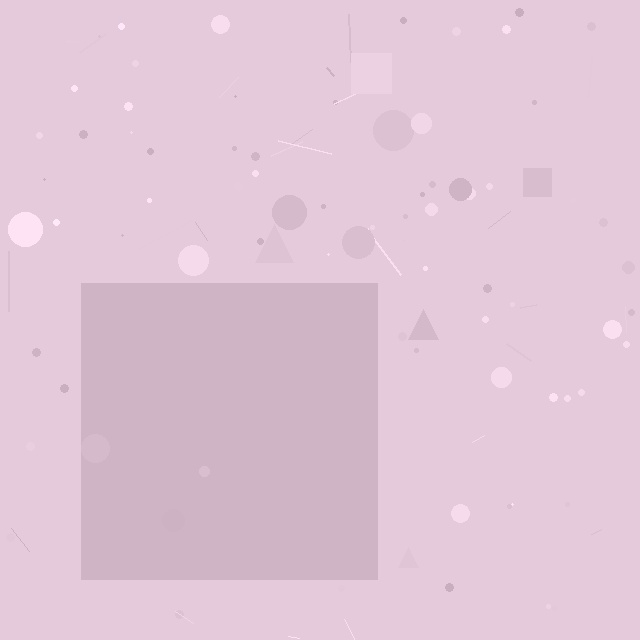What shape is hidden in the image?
A square is hidden in the image.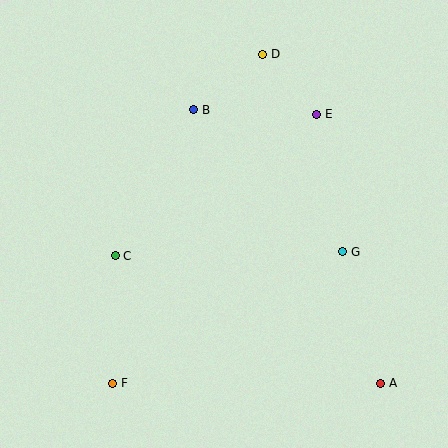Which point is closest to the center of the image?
Point C at (115, 256) is closest to the center.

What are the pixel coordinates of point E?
Point E is at (317, 114).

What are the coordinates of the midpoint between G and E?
The midpoint between G and E is at (330, 183).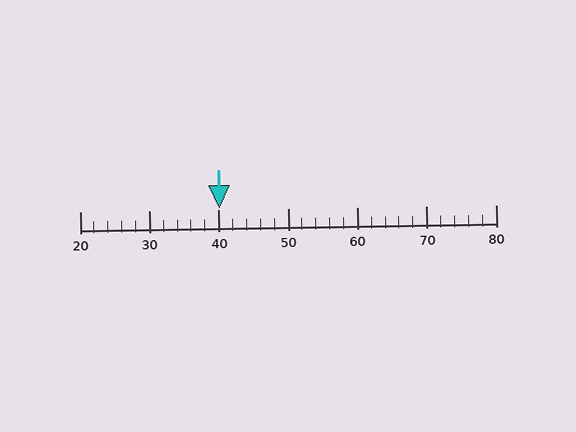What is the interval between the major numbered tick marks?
The major tick marks are spaced 10 units apart.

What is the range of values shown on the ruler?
The ruler shows values from 20 to 80.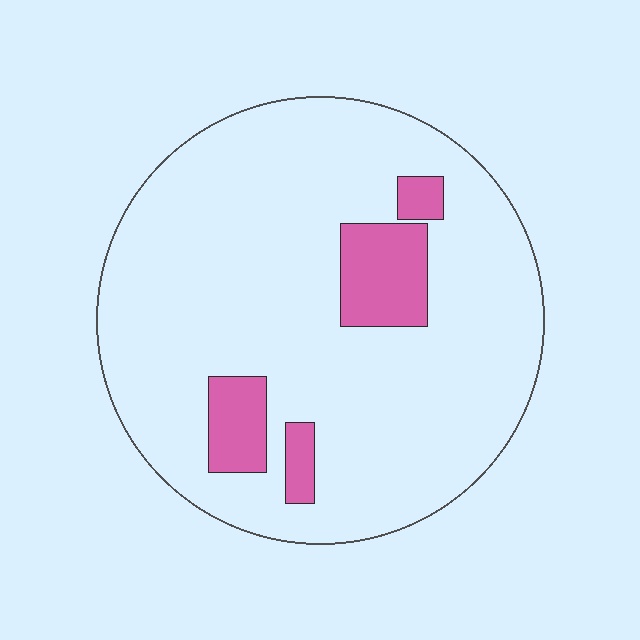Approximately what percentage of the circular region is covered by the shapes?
Approximately 10%.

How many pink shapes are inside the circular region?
4.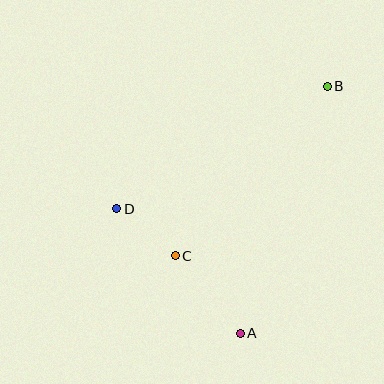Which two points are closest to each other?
Points C and D are closest to each other.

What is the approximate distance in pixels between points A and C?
The distance between A and C is approximately 101 pixels.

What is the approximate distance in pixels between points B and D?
The distance between B and D is approximately 243 pixels.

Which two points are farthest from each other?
Points A and B are farthest from each other.